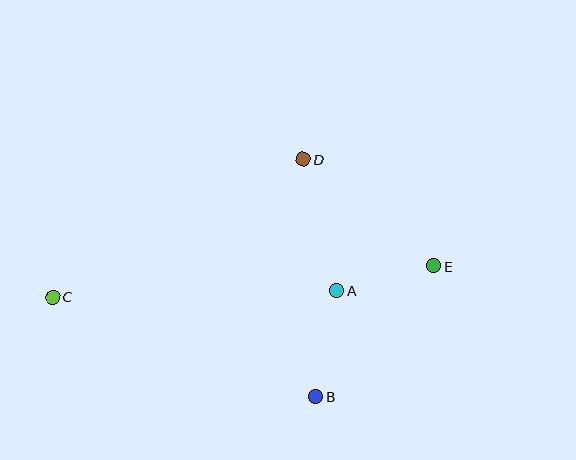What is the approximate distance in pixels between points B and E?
The distance between B and E is approximately 175 pixels.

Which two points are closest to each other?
Points A and E are closest to each other.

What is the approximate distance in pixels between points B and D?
The distance between B and D is approximately 237 pixels.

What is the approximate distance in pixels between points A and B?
The distance between A and B is approximately 108 pixels.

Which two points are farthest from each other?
Points C and E are farthest from each other.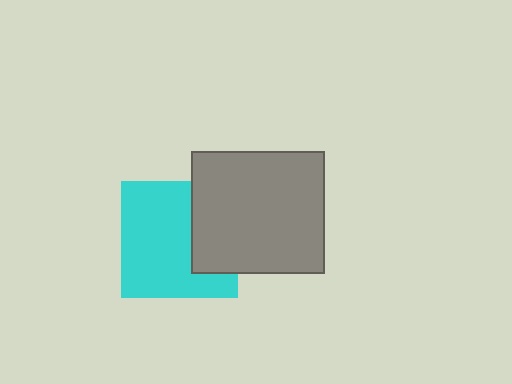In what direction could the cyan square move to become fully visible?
The cyan square could move left. That would shift it out from behind the gray rectangle entirely.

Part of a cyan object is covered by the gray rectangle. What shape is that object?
It is a square.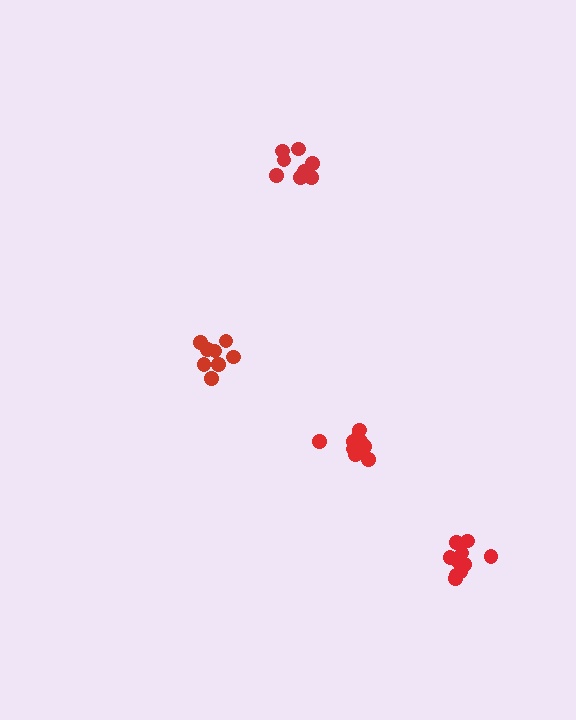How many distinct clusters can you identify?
There are 4 distinct clusters.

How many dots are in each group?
Group 1: 8 dots, Group 2: 8 dots, Group 3: 10 dots, Group 4: 11 dots (37 total).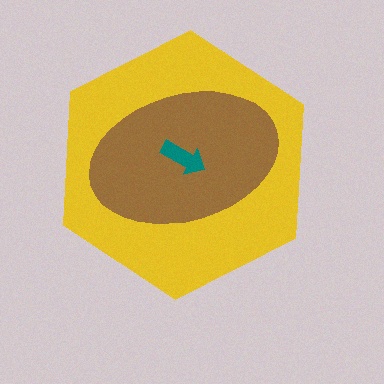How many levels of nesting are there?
3.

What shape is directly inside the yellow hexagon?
The brown ellipse.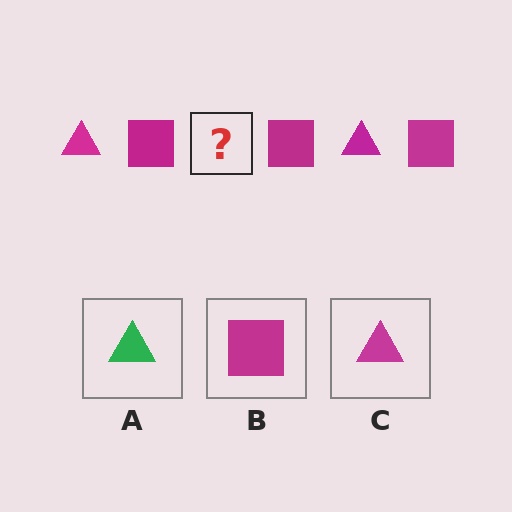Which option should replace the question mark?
Option C.